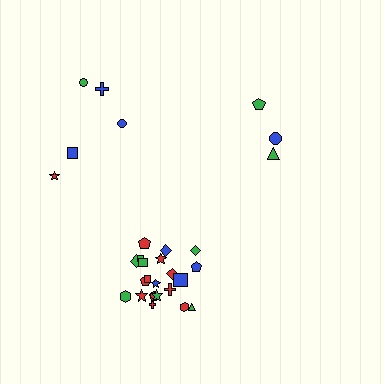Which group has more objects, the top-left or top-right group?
The top-left group.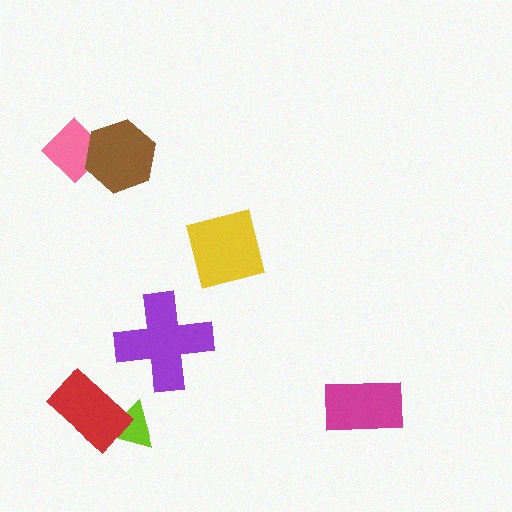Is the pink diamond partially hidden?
Yes, it is partially covered by another shape.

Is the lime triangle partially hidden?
Yes, it is partially covered by another shape.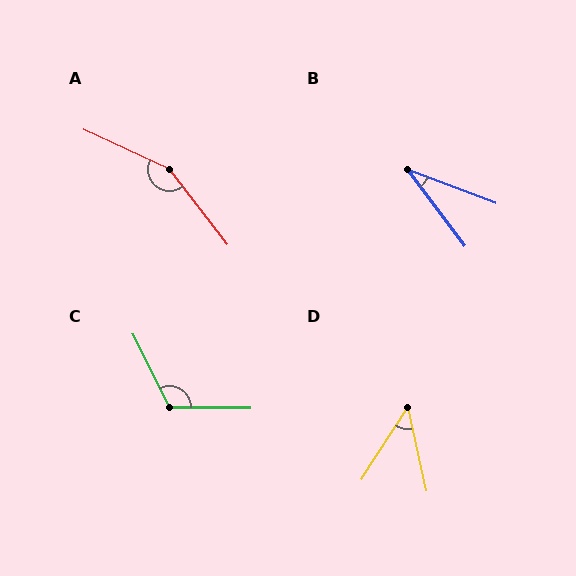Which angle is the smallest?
B, at approximately 32 degrees.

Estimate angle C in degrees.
Approximately 116 degrees.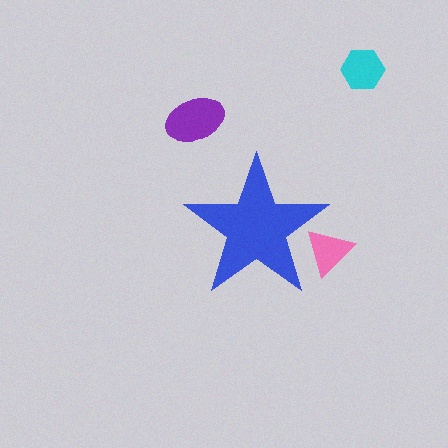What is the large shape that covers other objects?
A blue star.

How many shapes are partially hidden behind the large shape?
1 shape is partially hidden.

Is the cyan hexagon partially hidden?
No, the cyan hexagon is fully visible.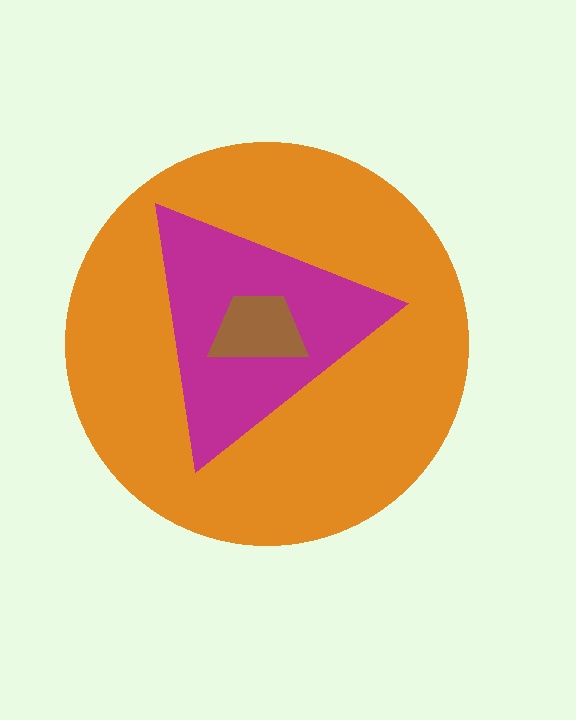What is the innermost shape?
The brown trapezoid.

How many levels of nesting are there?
3.